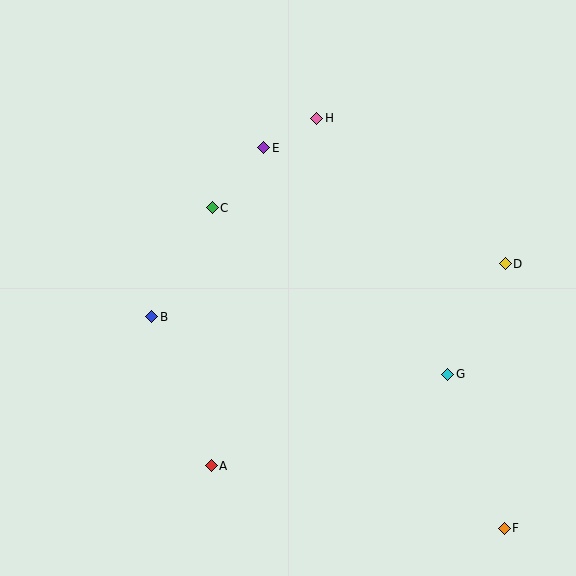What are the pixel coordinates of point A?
Point A is at (211, 466).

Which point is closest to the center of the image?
Point C at (212, 208) is closest to the center.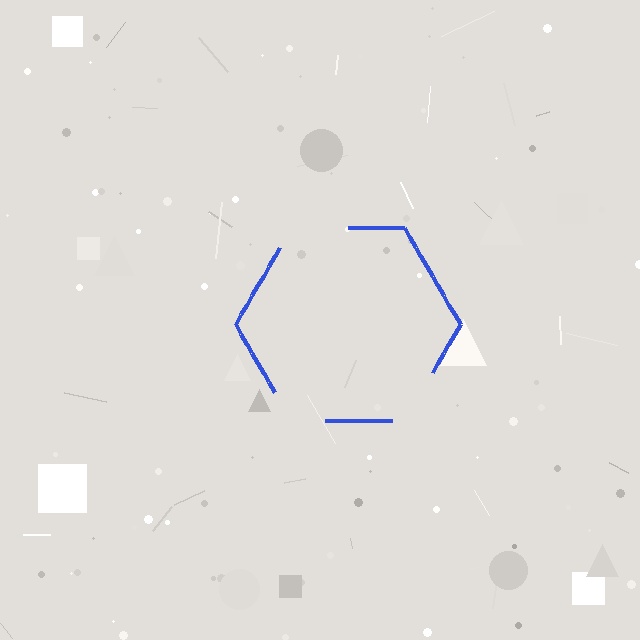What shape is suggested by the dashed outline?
The dashed outline suggests a hexagon.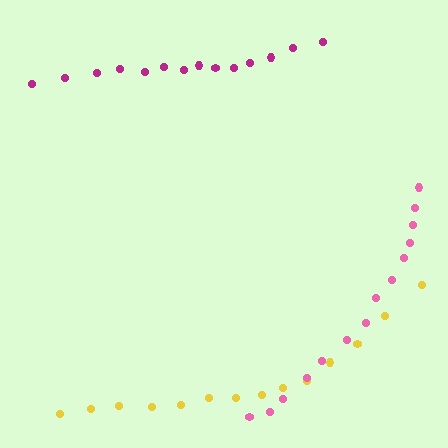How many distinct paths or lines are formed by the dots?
There are 3 distinct paths.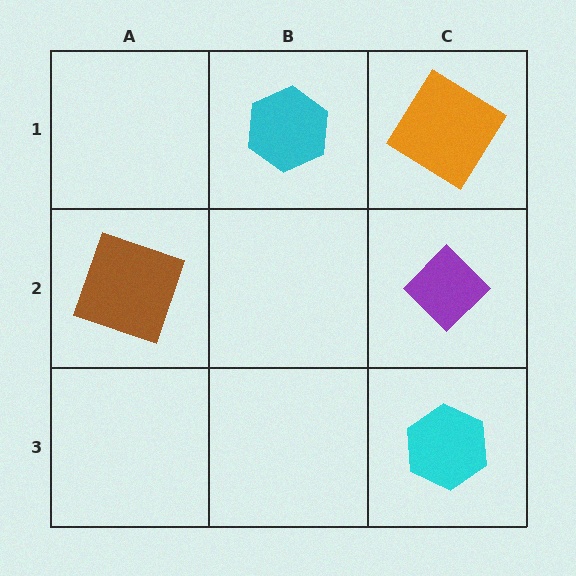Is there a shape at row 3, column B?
No, that cell is empty.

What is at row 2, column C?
A purple diamond.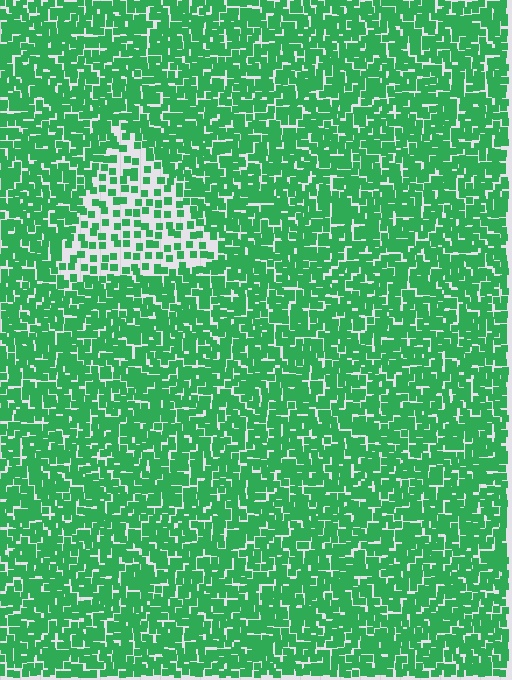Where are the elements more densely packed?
The elements are more densely packed outside the triangle boundary.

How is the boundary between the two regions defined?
The boundary is defined by a change in element density (approximately 2.4x ratio). All elements are the same color, size, and shape.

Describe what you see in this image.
The image contains small green elements arranged at two different densities. A triangle-shaped region is visible where the elements are less densely packed than the surrounding area.